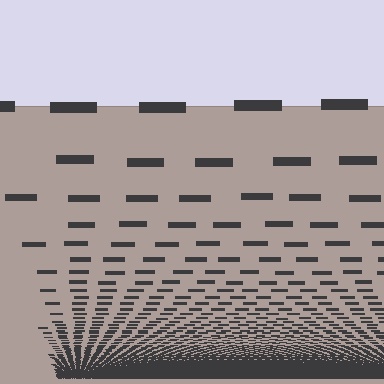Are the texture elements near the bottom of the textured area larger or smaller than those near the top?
Smaller. The gradient is inverted — elements near the bottom are smaller and denser.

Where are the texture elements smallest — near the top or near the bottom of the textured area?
Near the bottom.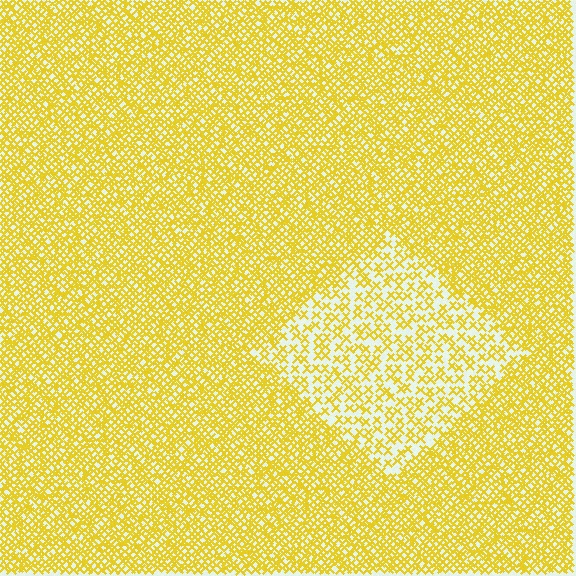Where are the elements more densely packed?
The elements are more densely packed outside the diamond boundary.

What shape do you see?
I see a diamond.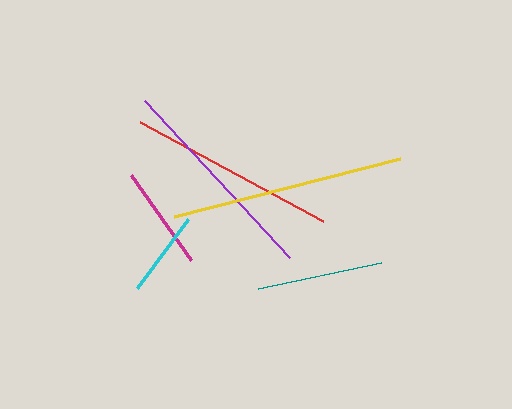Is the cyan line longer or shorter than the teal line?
The teal line is longer than the cyan line.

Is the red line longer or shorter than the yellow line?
The yellow line is longer than the red line.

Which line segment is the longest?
The yellow line is the longest at approximately 234 pixels.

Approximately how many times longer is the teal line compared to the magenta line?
The teal line is approximately 1.2 times the length of the magenta line.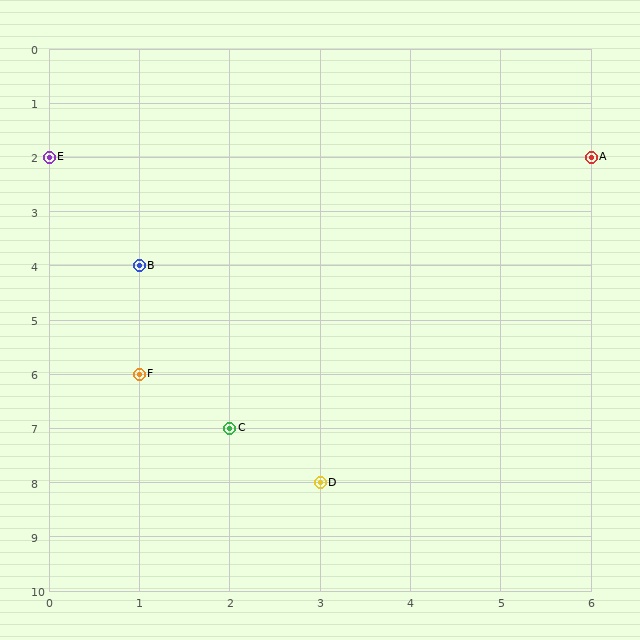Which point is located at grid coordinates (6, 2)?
Point A is at (6, 2).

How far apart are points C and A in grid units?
Points C and A are 4 columns and 5 rows apart (about 6.4 grid units diagonally).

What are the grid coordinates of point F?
Point F is at grid coordinates (1, 6).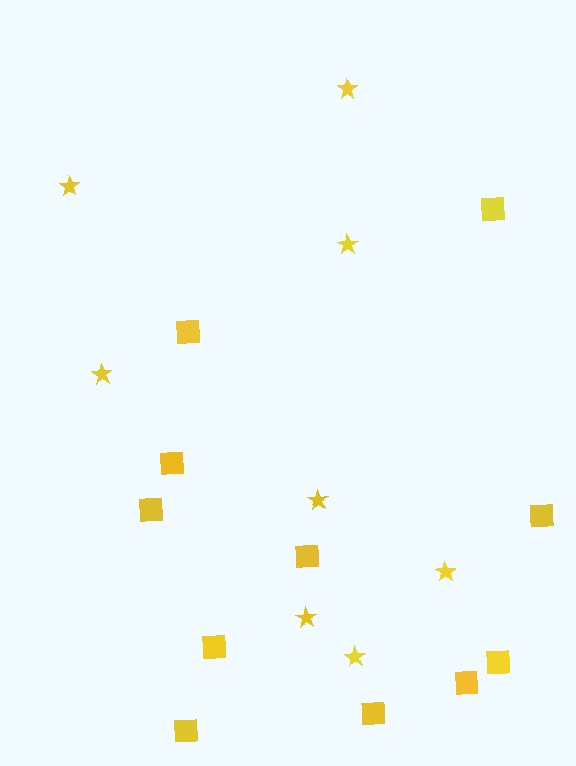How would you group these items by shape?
There are 2 groups: one group of squares (11) and one group of stars (8).